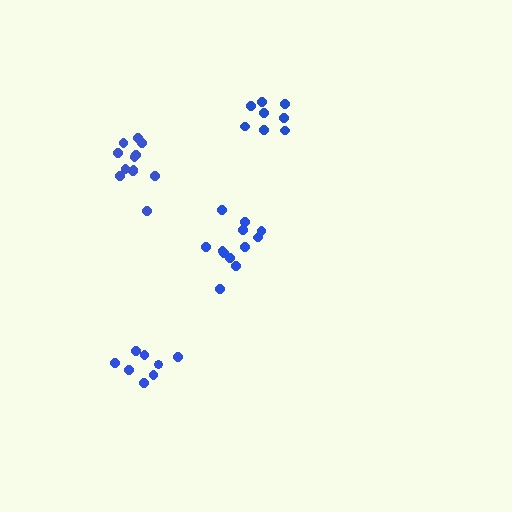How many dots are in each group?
Group 1: 8 dots, Group 2: 12 dots, Group 3: 12 dots, Group 4: 8 dots (40 total).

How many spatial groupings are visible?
There are 4 spatial groupings.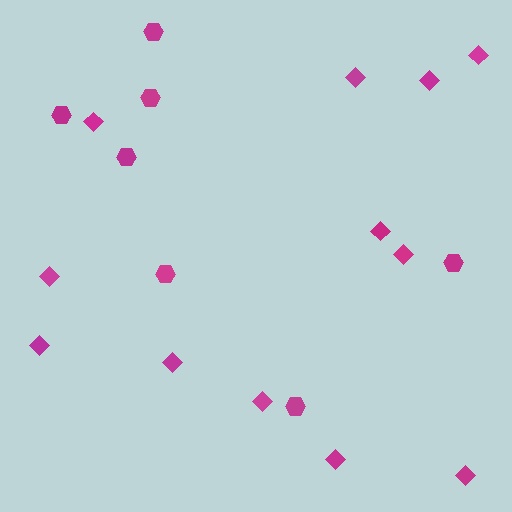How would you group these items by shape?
There are 2 groups: one group of diamonds (12) and one group of hexagons (7).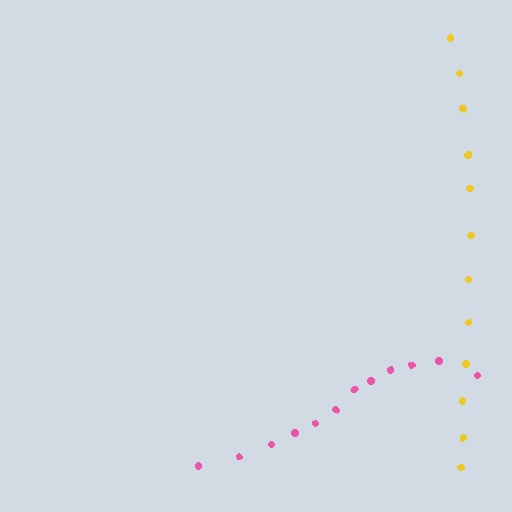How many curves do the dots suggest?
There are 2 distinct paths.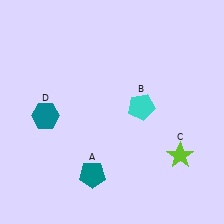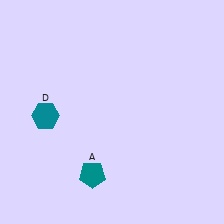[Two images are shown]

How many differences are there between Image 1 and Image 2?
There are 2 differences between the two images.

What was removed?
The lime star (C), the cyan pentagon (B) were removed in Image 2.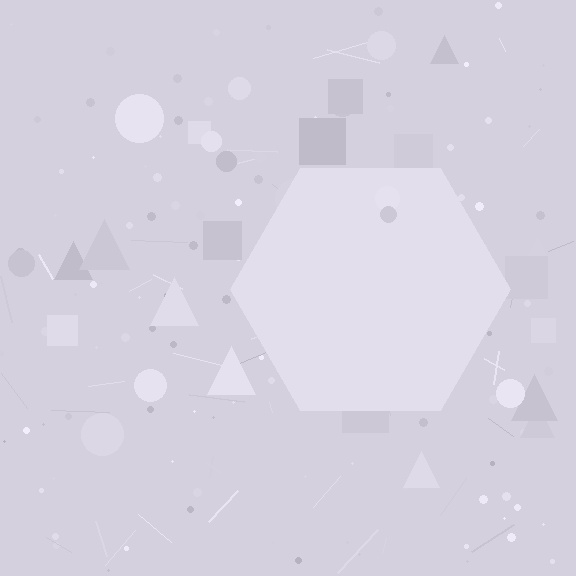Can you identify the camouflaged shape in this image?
The camouflaged shape is a hexagon.